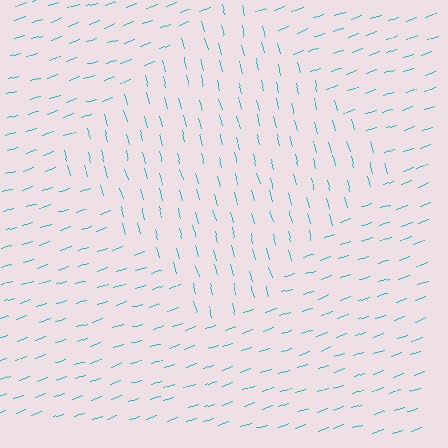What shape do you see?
I see a diamond.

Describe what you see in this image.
The image is filled with small cyan line segments. A diamond region in the image has lines oriented differently from the surrounding lines, creating a visible texture boundary.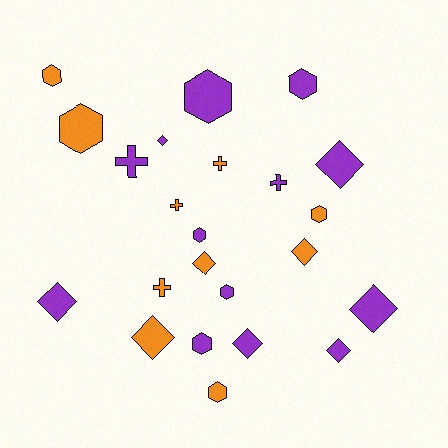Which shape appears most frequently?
Diamond, with 9 objects.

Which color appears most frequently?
Purple, with 13 objects.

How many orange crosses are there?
There are 3 orange crosses.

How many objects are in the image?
There are 23 objects.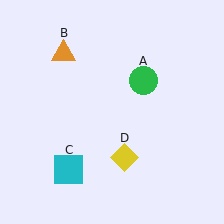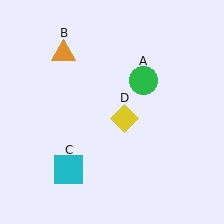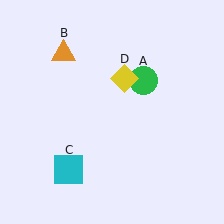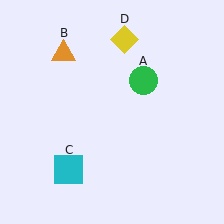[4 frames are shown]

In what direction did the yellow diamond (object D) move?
The yellow diamond (object D) moved up.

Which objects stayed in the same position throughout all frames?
Green circle (object A) and orange triangle (object B) and cyan square (object C) remained stationary.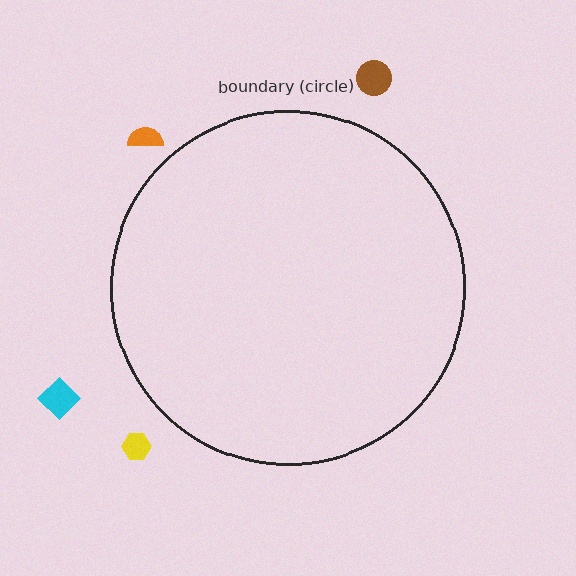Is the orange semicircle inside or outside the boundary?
Outside.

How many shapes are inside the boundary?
0 inside, 4 outside.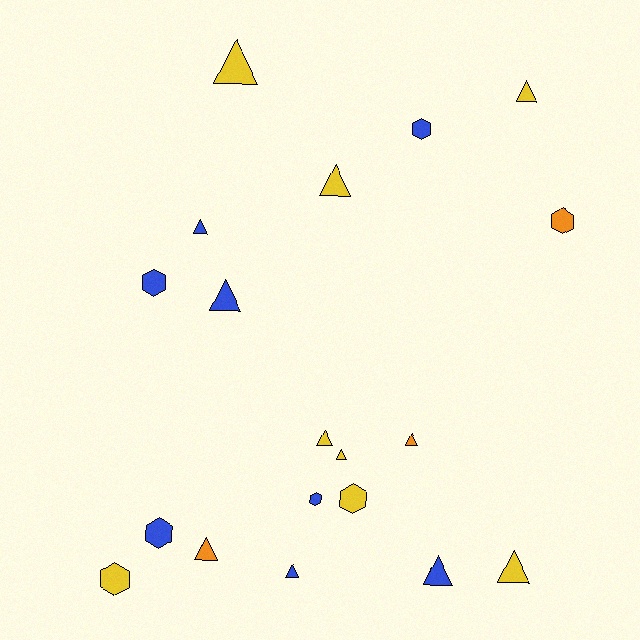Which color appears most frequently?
Blue, with 8 objects.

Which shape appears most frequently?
Triangle, with 12 objects.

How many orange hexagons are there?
There is 1 orange hexagon.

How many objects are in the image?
There are 19 objects.